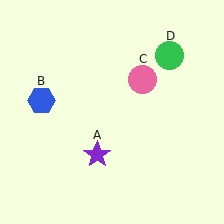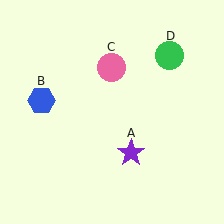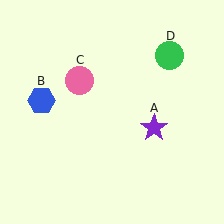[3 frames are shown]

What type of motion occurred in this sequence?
The purple star (object A), pink circle (object C) rotated counterclockwise around the center of the scene.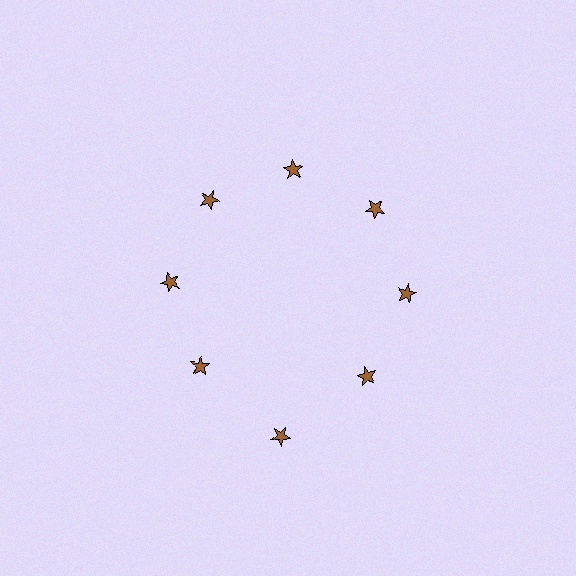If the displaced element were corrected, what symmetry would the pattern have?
It would have 8-fold rotational symmetry — the pattern would map onto itself every 45 degrees.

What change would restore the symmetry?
The symmetry would be restored by moving it inward, back onto the ring so that all 8 stars sit at equal angles and equal distance from the center.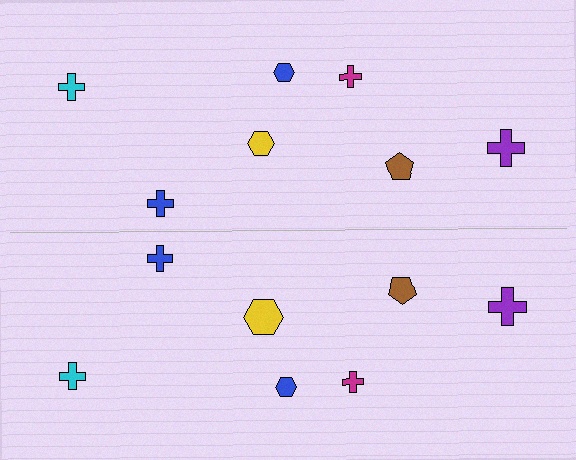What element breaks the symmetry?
The yellow hexagon on the bottom side has a different size than its mirror counterpart.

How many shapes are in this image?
There are 14 shapes in this image.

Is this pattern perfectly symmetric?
No, the pattern is not perfectly symmetric. The yellow hexagon on the bottom side has a different size than its mirror counterpart.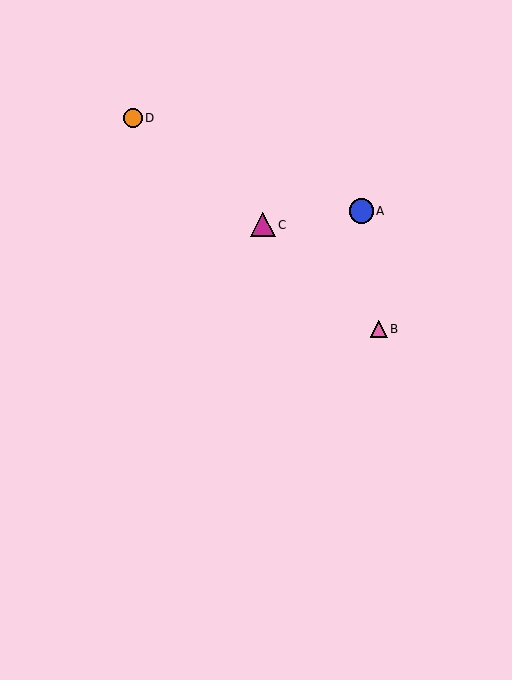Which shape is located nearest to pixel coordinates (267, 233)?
The magenta triangle (labeled C) at (263, 225) is nearest to that location.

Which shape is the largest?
The magenta triangle (labeled C) is the largest.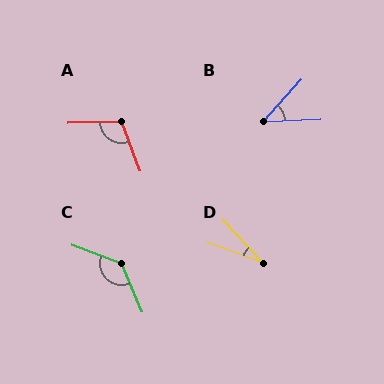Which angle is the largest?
C, at approximately 134 degrees.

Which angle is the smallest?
D, at approximately 26 degrees.